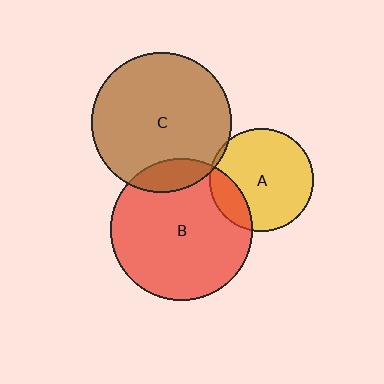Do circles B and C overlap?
Yes.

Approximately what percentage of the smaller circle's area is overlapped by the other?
Approximately 10%.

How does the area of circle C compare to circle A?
Approximately 1.9 times.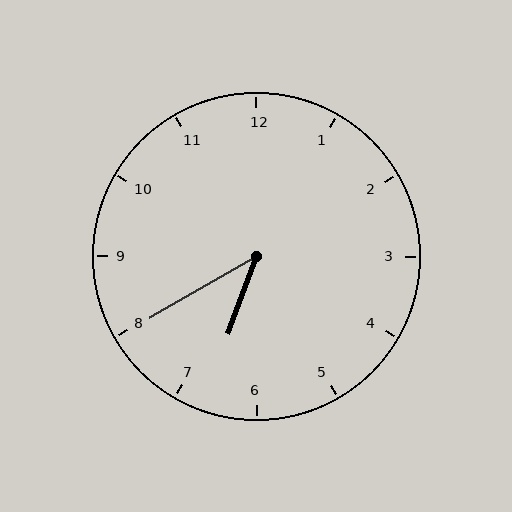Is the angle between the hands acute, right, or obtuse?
It is acute.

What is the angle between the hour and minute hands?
Approximately 40 degrees.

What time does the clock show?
6:40.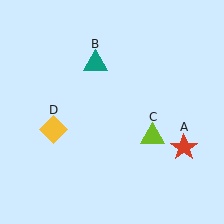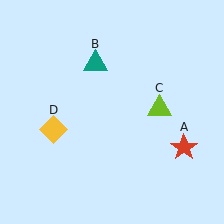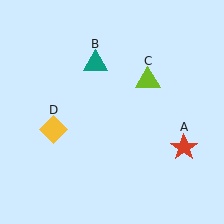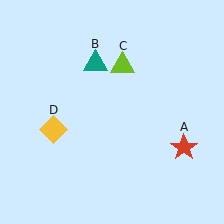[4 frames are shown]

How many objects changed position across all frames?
1 object changed position: lime triangle (object C).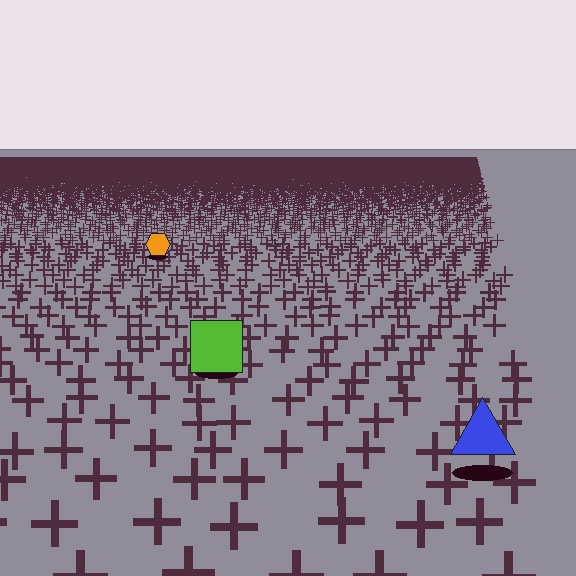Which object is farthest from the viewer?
The orange hexagon is farthest from the viewer. It appears smaller and the ground texture around it is denser.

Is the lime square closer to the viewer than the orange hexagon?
Yes. The lime square is closer — you can tell from the texture gradient: the ground texture is coarser near it.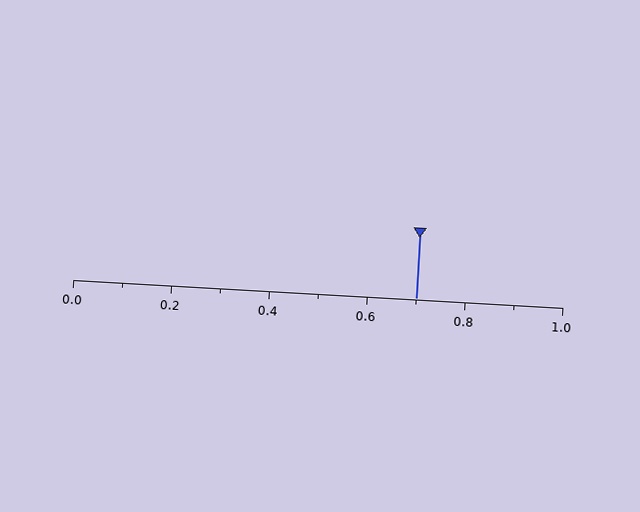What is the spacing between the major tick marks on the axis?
The major ticks are spaced 0.2 apart.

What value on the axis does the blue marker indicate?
The marker indicates approximately 0.7.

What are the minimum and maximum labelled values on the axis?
The axis runs from 0.0 to 1.0.